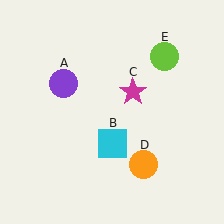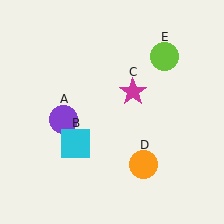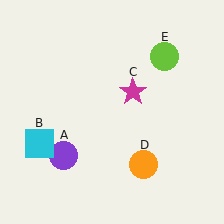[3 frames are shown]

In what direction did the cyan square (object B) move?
The cyan square (object B) moved left.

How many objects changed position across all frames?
2 objects changed position: purple circle (object A), cyan square (object B).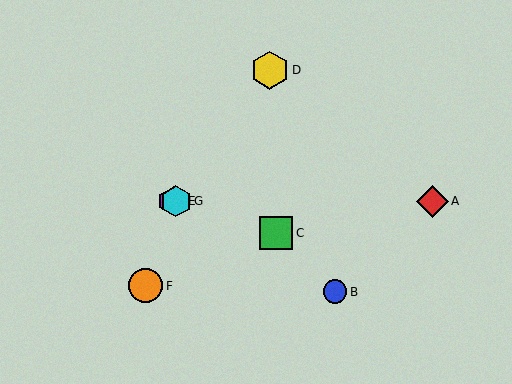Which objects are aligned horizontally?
Objects A, E, G are aligned horizontally.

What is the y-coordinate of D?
Object D is at y≈70.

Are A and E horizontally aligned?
Yes, both are at y≈201.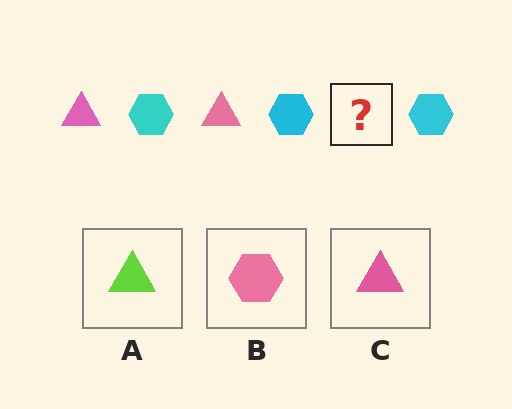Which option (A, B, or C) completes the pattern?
C.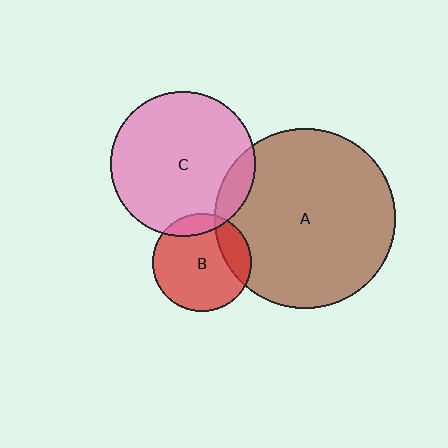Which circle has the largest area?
Circle A (brown).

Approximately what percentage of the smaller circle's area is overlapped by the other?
Approximately 15%.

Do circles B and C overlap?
Yes.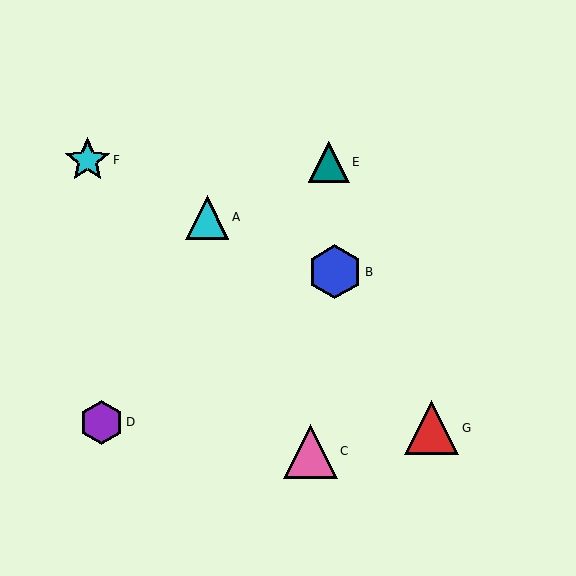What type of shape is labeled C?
Shape C is a pink triangle.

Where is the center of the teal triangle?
The center of the teal triangle is at (329, 162).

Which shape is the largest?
The red triangle (labeled G) is the largest.